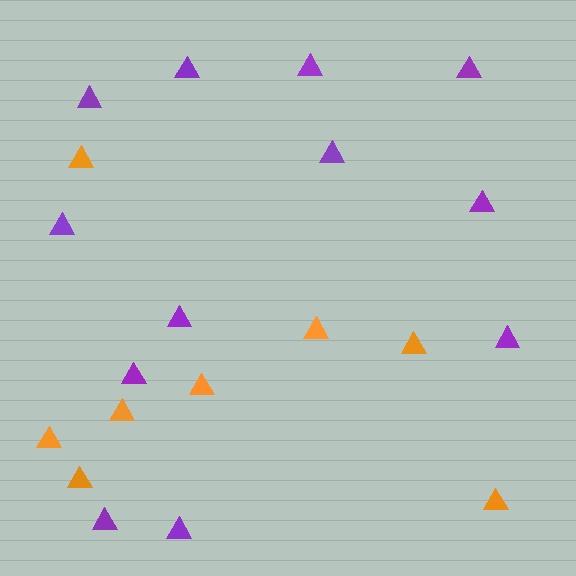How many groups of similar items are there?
There are 2 groups: one group of orange triangles (8) and one group of purple triangles (12).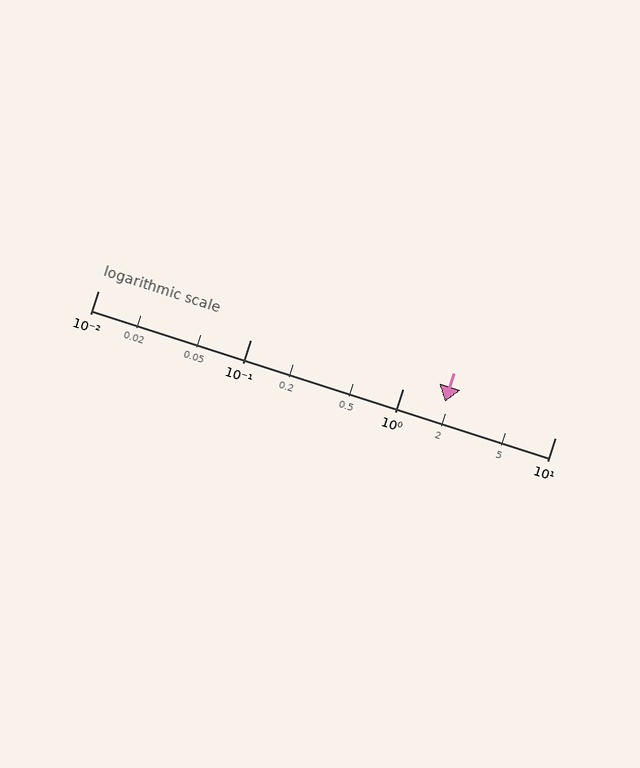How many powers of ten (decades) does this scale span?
The scale spans 3 decades, from 0.01 to 10.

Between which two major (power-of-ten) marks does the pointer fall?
The pointer is between 1 and 10.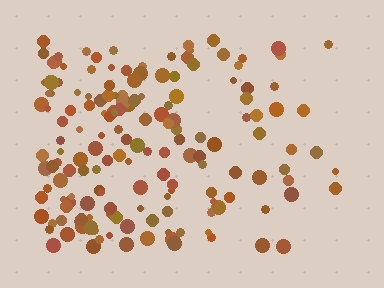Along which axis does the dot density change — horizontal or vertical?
Horizontal.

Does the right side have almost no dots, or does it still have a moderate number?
Still a moderate number, just noticeably fewer than the left.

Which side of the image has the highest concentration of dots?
The left.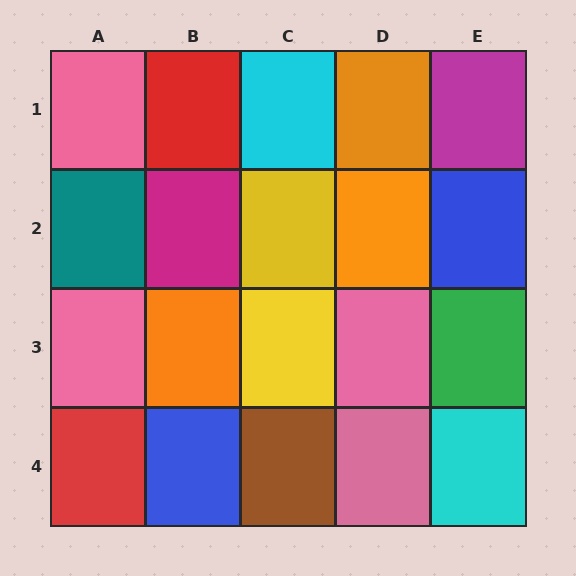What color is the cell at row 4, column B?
Blue.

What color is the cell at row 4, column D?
Pink.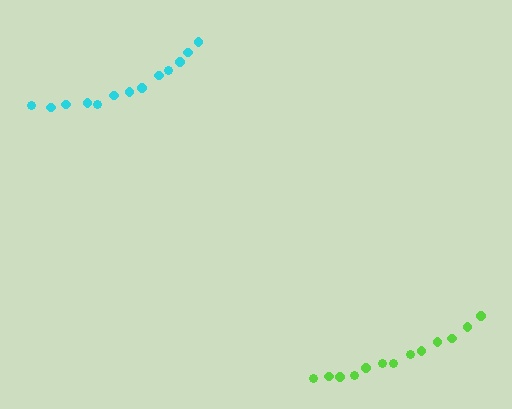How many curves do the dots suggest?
There are 2 distinct paths.